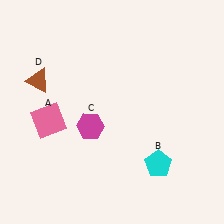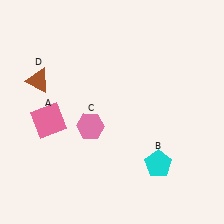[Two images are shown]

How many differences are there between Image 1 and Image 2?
There is 1 difference between the two images.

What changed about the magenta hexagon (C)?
In Image 1, C is magenta. In Image 2, it changed to pink.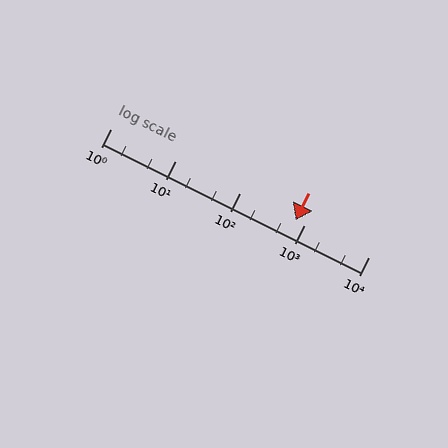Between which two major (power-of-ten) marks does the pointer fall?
The pointer is between 100 and 1000.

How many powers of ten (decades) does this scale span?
The scale spans 4 decades, from 1 to 10000.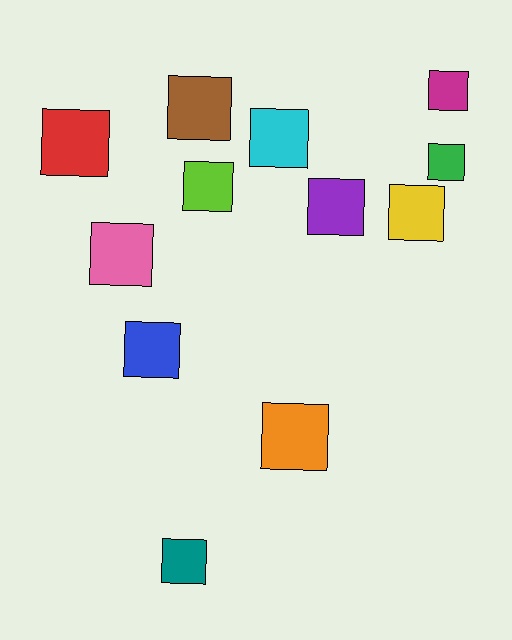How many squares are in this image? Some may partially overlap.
There are 12 squares.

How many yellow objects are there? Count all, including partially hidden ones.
There is 1 yellow object.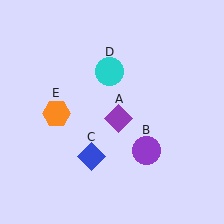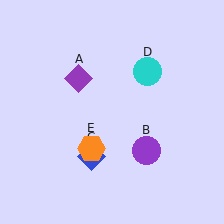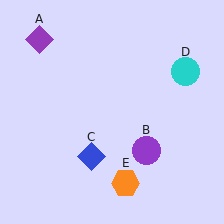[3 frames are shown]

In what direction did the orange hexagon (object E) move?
The orange hexagon (object E) moved down and to the right.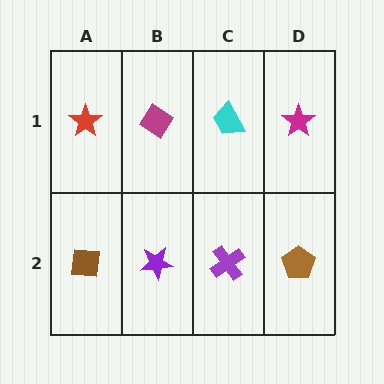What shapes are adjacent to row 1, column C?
A purple cross (row 2, column C), a magenta diamond (row 1, column B), a magenta star (row 1, column D).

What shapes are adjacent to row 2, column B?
A magenta diamond (row 1, column B), a brown square (row 2, column A), a purple cross (row 2, column C).